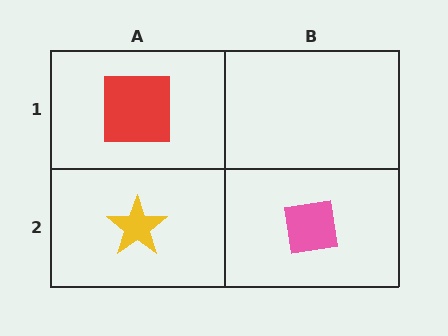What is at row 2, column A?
A yellow star.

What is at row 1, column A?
A red square.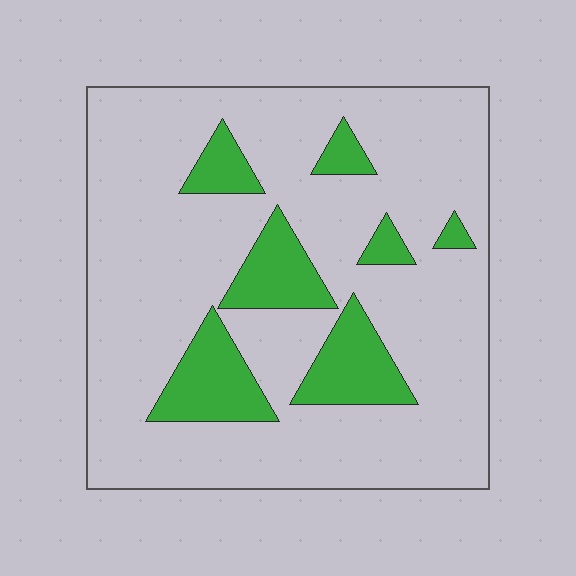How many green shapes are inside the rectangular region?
7.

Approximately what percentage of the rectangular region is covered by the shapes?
Approximately 20%.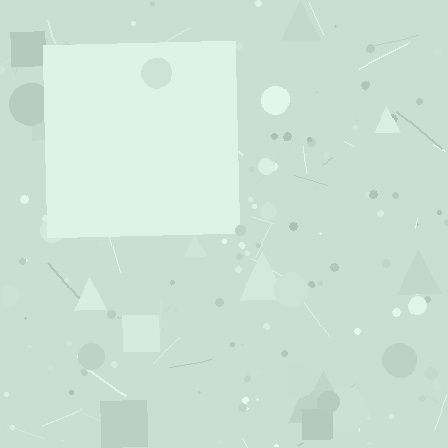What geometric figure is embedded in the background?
A square is embedded in the background.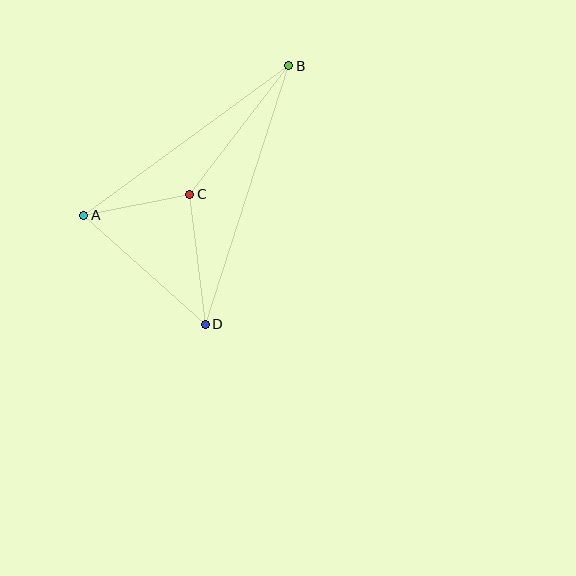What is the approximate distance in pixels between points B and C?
The distance between B and C is approximately 162 pixels.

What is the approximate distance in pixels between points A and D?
The distance between A and D is approximately 163 pixels.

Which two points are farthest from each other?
Points B and D are farthest from each other.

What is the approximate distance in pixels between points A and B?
The distance between A and B is approximately 254 pixels.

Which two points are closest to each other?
Points A and C are closest to each other.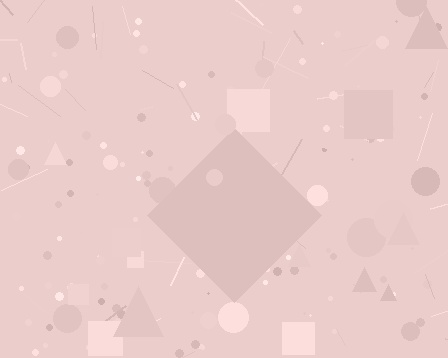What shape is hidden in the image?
A diamond is hidden in the image.